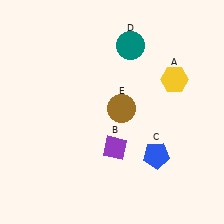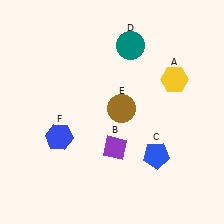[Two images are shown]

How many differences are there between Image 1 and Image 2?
There is 1 difference between the two images.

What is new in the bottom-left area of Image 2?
A blue hexagon (F) was added in the bottom-left area of Image 2.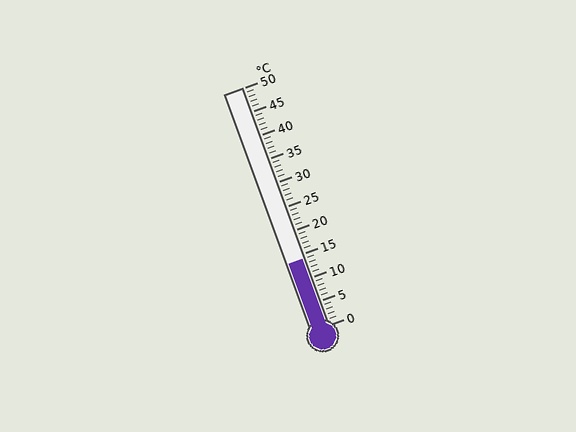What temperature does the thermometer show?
The thermometer shows approximately 14°C.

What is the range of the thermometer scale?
The thermometer scale ranges from 0°C to 50°C.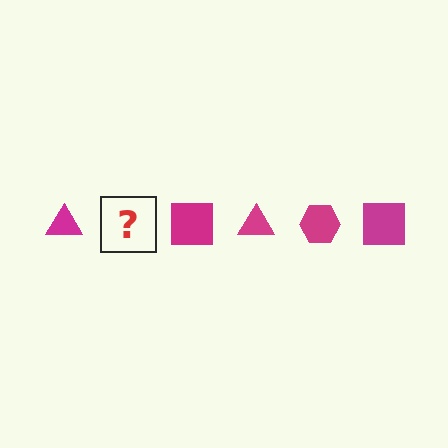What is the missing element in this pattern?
The missing element is a magenta hexagon.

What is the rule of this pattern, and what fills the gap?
The rule is that the pattern cycles through triangle, hexagon, square shapes in magenta. The gap should be filled with a magenta hexagon.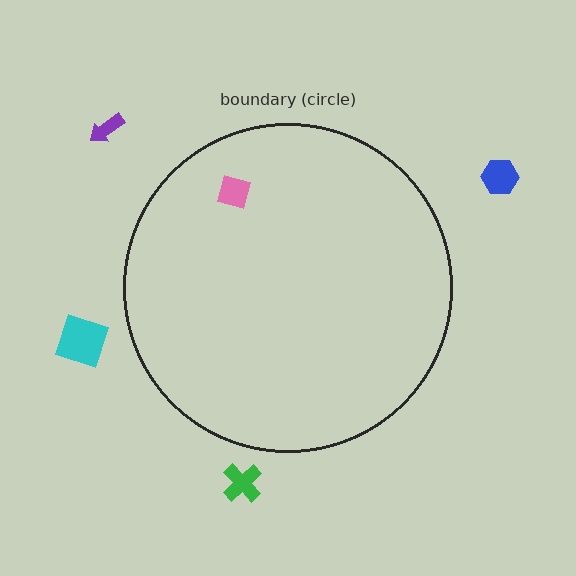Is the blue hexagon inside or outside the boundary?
Outside.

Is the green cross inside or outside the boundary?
Outside.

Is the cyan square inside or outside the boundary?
Outside.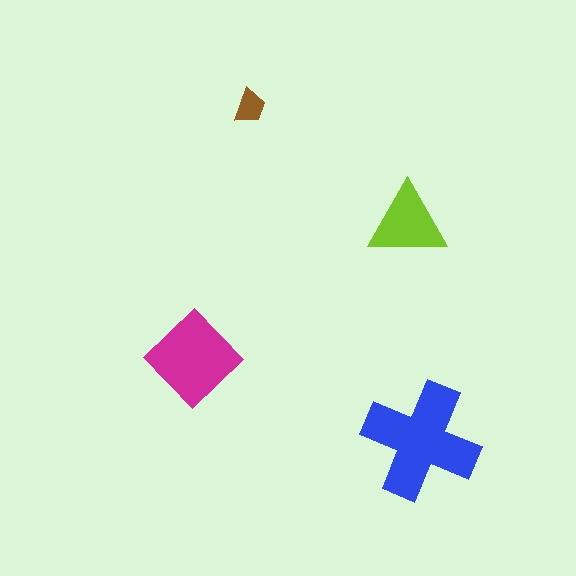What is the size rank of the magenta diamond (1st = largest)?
2nd.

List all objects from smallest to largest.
The brown trapezoid, the lime triangle, the magenta diamond, the blue cross.